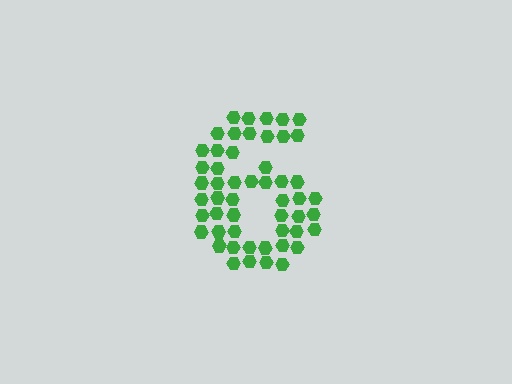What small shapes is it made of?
It is made of small hexagons.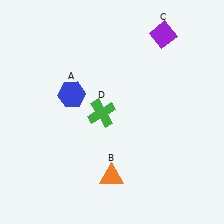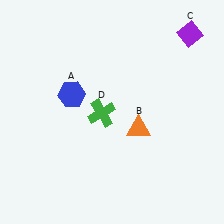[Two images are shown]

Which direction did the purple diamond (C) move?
The purple diamond (C) moved right.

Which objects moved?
The objects that moved are: the orange triangle (B), the purple diamond (C).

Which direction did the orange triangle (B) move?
The orange triangle (B) moved up.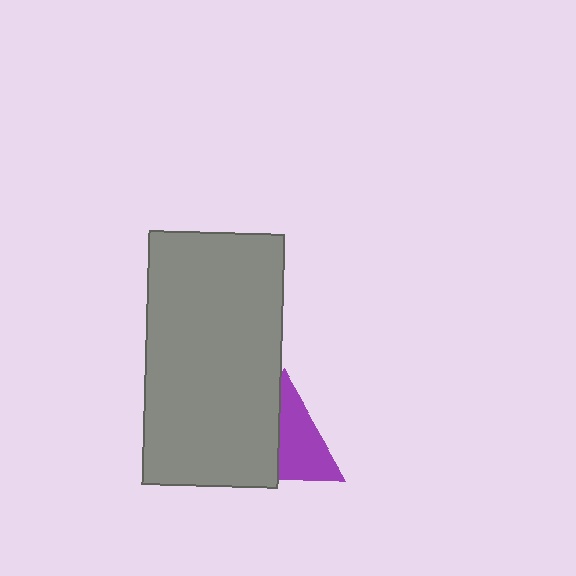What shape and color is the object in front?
The object in front is a gray rectangle.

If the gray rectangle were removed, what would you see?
You would see the complete purple triangle.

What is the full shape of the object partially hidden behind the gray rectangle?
The partially hidden object is a purple triangle.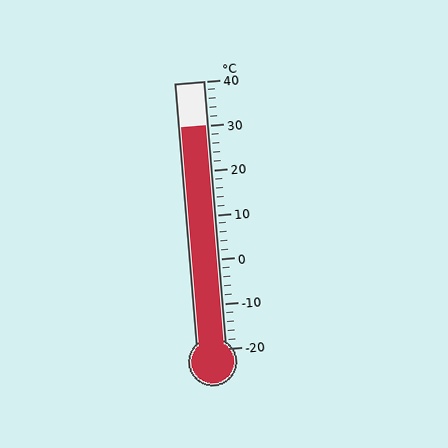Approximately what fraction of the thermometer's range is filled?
The thermometer is filled to approximately 85% of its range.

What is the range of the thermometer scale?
The thermometer scale ranges from -20°C to 40°C.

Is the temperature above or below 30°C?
The temperature is at 30°C.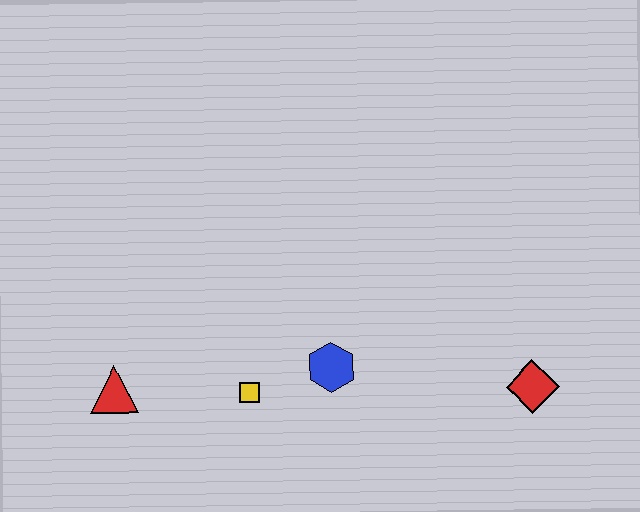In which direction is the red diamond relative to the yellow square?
The red diamond is to the right of the yellow square.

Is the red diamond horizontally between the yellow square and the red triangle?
No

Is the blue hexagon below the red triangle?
No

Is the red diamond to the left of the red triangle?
No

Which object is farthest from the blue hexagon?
The red triangle is farthest from the blue hexagon.